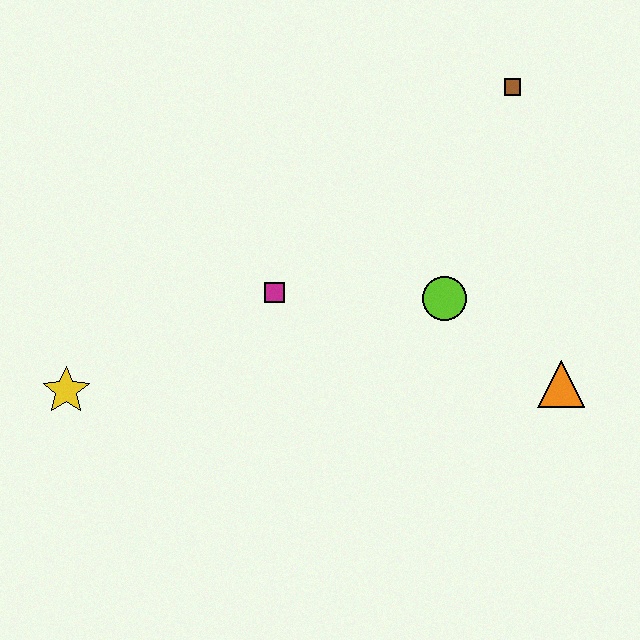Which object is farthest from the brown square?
The yellow star is farthest from the brown square.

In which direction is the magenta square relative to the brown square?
The magenta square is to the left of the brown square.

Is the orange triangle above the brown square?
No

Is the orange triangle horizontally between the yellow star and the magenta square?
No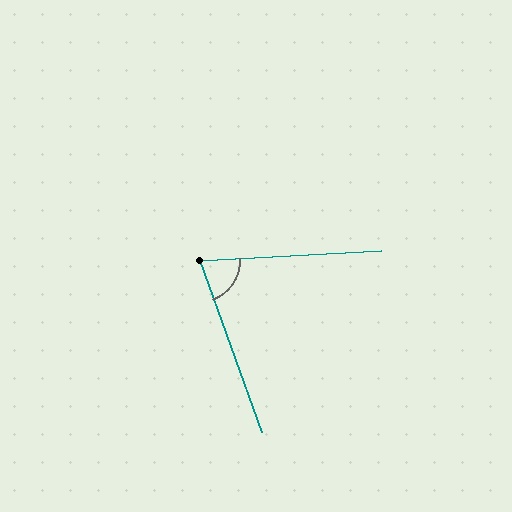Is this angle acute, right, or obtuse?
It is acute.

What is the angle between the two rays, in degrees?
Approximately 73 degrees.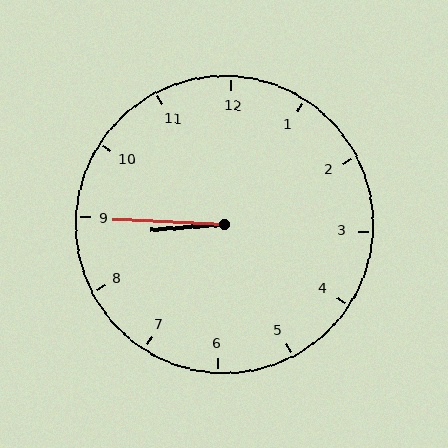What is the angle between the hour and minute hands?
Approximately 8 degrees.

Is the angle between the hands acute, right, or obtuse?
It is acute.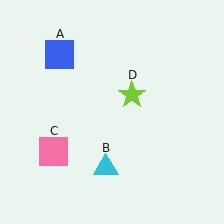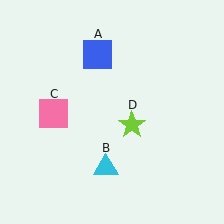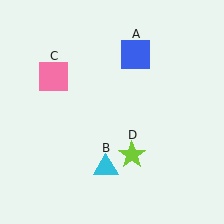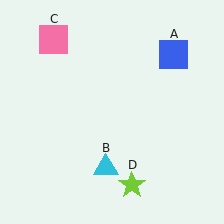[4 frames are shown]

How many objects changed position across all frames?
3 objects changed position: blue square (object A), pink square (object C), lime star (object D).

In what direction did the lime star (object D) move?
The lime star (object D) moved down.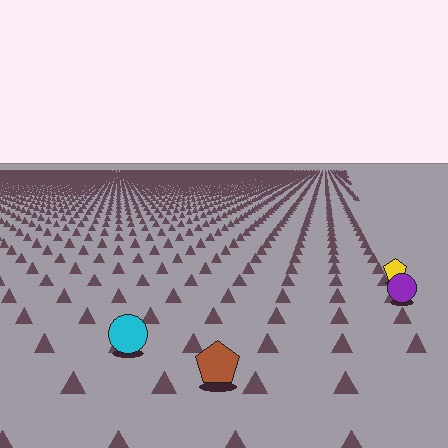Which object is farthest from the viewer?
The yellow pentagon is farthest from the viewer. It appears smaller and the ground texture around it is denser.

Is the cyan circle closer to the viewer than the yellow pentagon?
Yes. The cyan circle is closer — you can tell from the texture gradient: the ground texture is coarser near it.